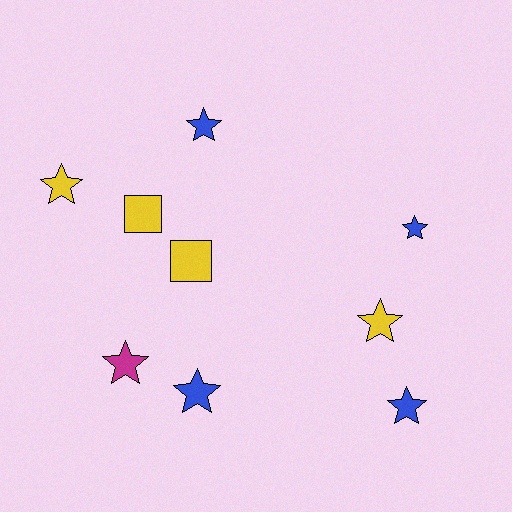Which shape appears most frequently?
Star, with 7 objects.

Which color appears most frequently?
Blue, with 4 objects.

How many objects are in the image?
There are 9 objects.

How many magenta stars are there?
There is 1 magenta star.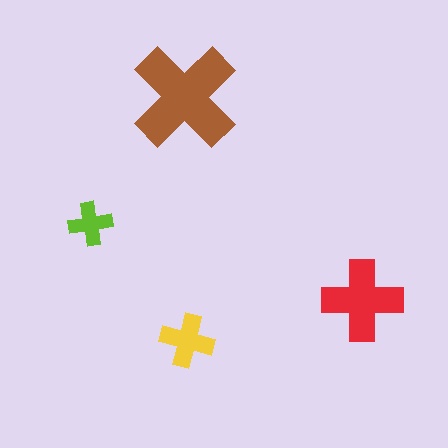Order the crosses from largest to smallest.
the brown one, the red one, the yellow one, the lime one.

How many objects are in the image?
There are 4 objects in the image.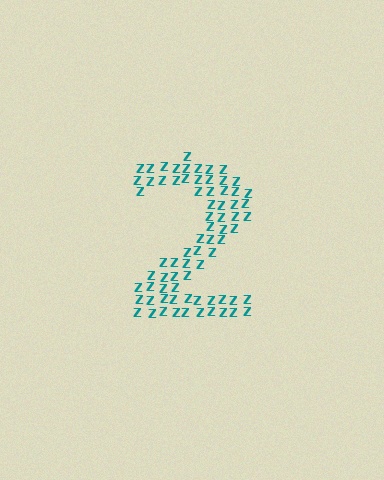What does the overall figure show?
The overall figure shows the digit 2.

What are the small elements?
The small elements are letter Z's.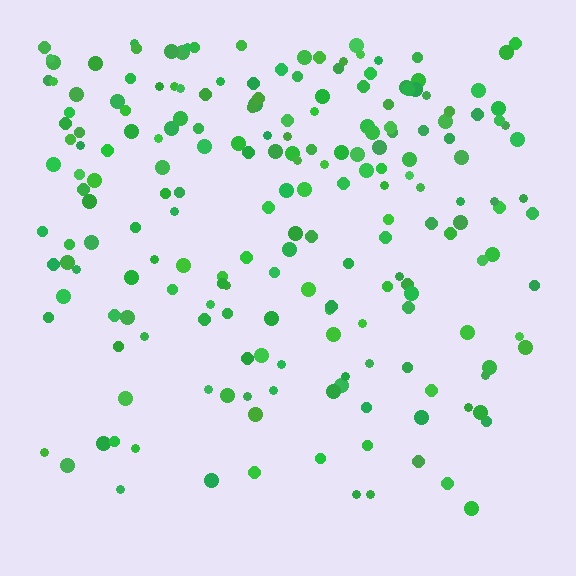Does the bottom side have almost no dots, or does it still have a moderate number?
Still a moderate number, just noticeably fewer than the top.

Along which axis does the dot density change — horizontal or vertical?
Vertical.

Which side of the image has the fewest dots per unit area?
The bottom.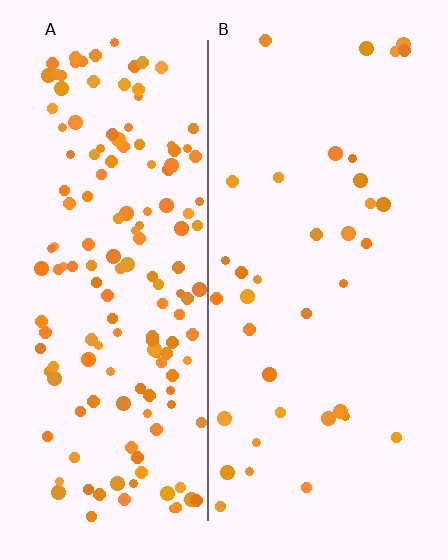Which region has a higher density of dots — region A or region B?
A (the left).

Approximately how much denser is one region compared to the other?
Approximately 4.2× — region A over region B.